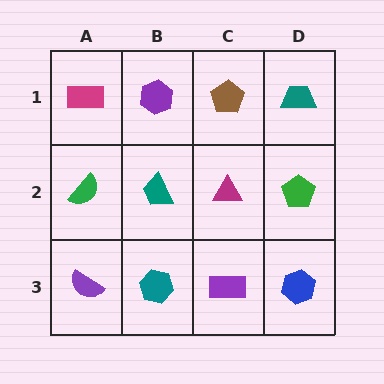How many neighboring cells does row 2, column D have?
3.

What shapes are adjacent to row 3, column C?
A magenta triangle (row 2, column C), a teal hexagon (row 3, column B), a blue hexagon (row 3, column D).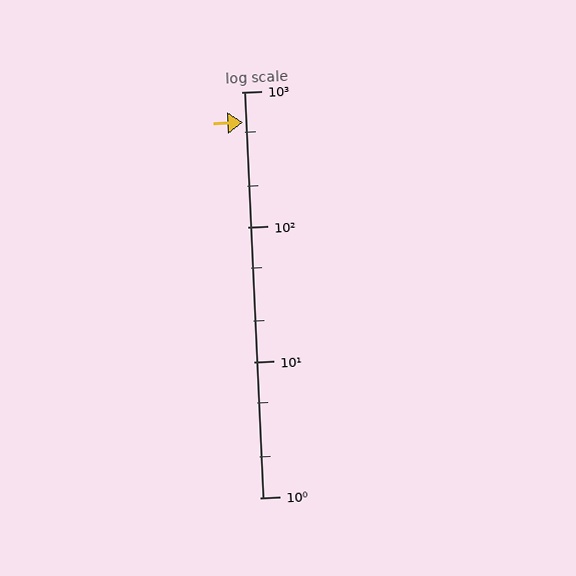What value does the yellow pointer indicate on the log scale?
The pointer indicates approximately 600.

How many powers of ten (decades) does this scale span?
The scale spans 3 decades, from 1 to 1000.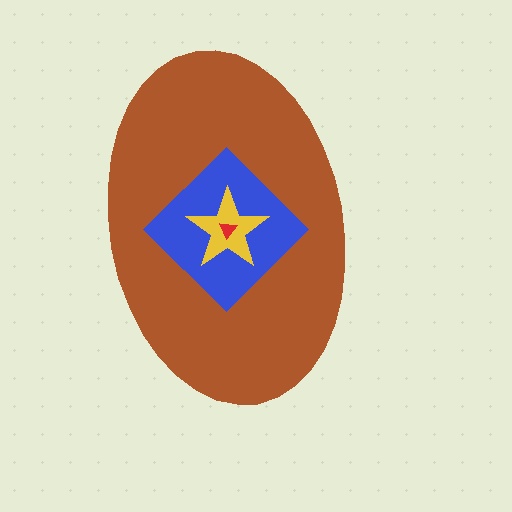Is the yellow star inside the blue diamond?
Yes.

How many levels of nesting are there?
4.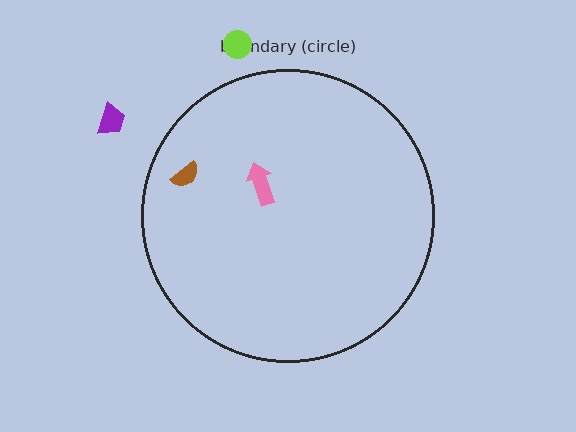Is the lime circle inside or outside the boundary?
Outside.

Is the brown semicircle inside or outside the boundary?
Inside.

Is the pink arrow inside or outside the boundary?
Inside.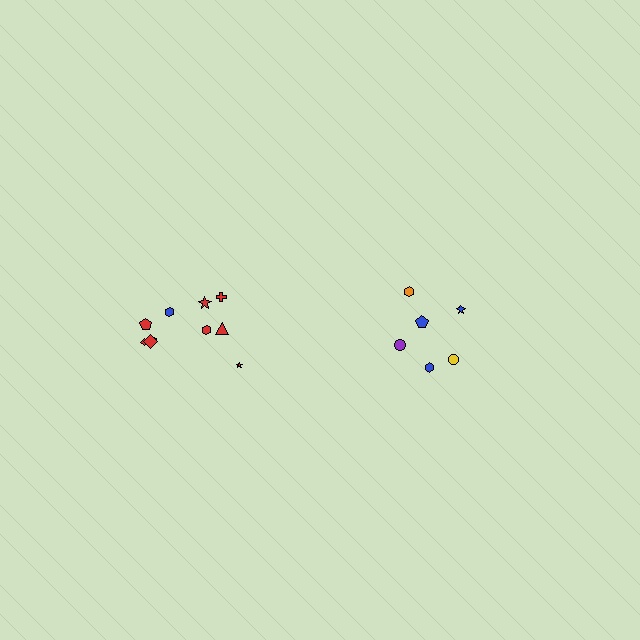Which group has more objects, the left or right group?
The left group.